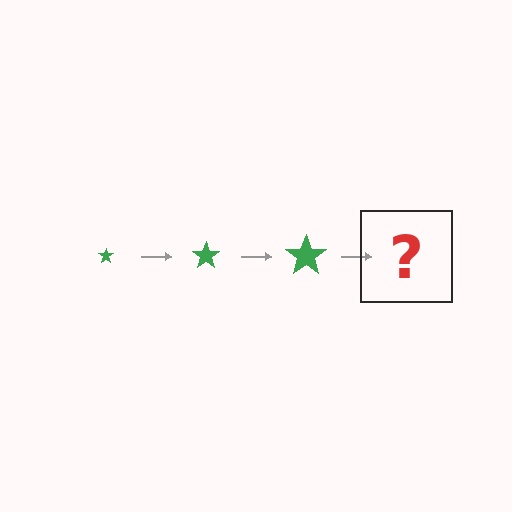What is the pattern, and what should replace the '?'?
The pattern is that the star gets progressively larger each step. The '?' should be a green star, larger than the previous one.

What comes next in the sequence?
The next element should be a green star, larger than the previous one.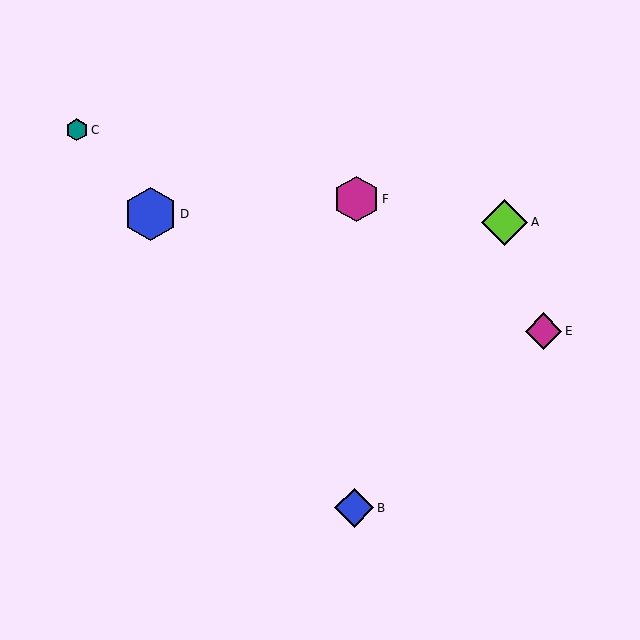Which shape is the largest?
The blue hexagon (labeled D) is the largest.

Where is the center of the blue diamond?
The center of the blue diamond is at (354, 508).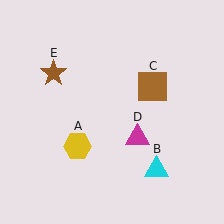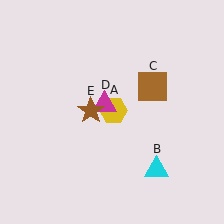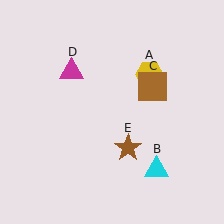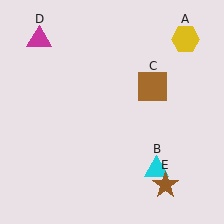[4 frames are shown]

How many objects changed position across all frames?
3 objects changed position: yellow hexagon (object A), magenta triangle (object D), brown star (object E).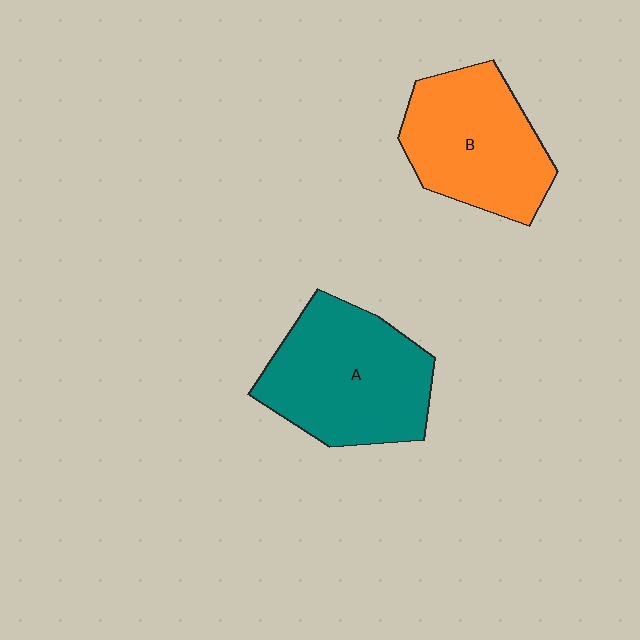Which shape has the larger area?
Shape A (teal).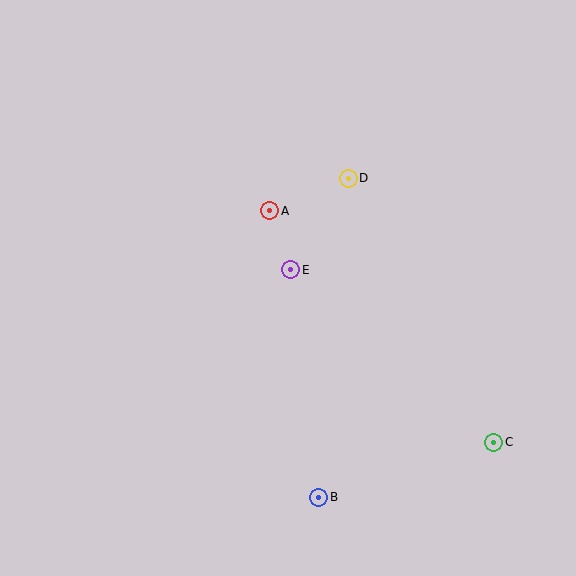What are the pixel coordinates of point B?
Point B is at (319, 497).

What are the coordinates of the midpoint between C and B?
The midpoint between C and B is at (406, 470).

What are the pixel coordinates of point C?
Point C is at (494, 442).